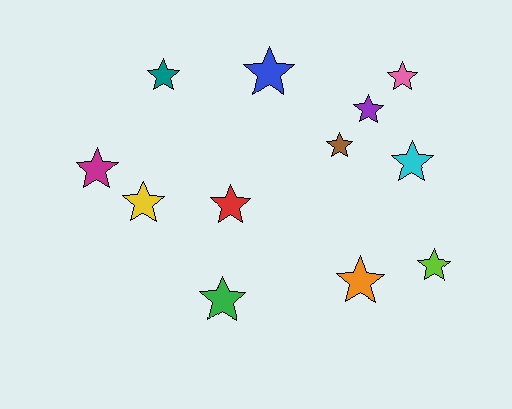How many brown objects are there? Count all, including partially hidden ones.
There is 1 brown object.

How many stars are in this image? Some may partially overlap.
There are 12 stars.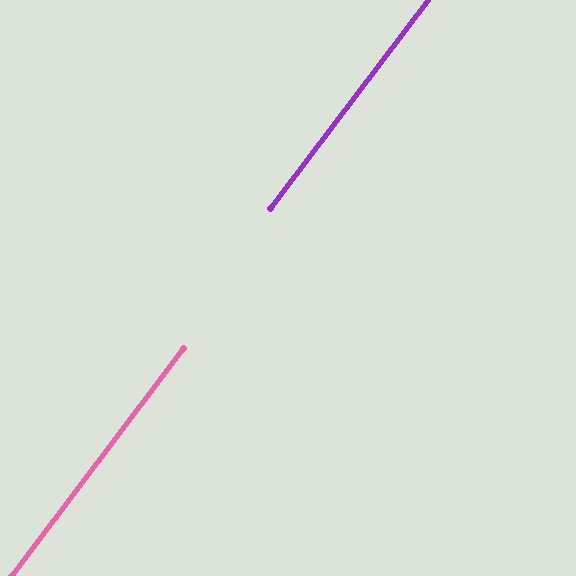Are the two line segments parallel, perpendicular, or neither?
Parallel — their directions differ by only 0.1°.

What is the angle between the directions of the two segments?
Approximately 0 degrees.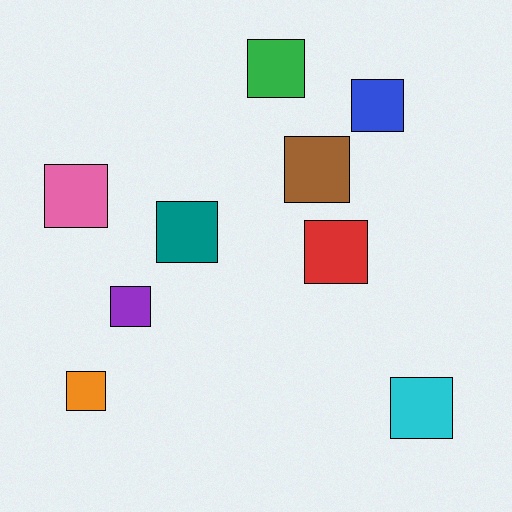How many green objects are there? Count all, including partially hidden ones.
There is 1 green object.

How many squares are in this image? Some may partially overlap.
There are 9 squares.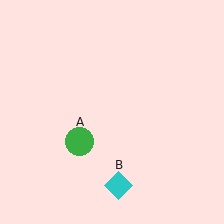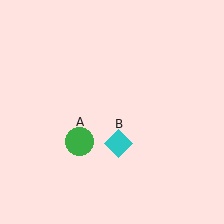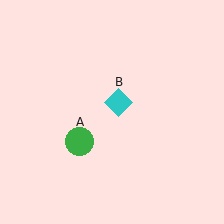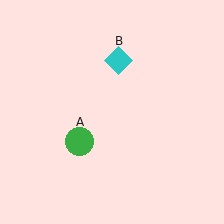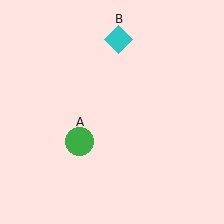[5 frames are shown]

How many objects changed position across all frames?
1 object changed position: cyan diamond (object B).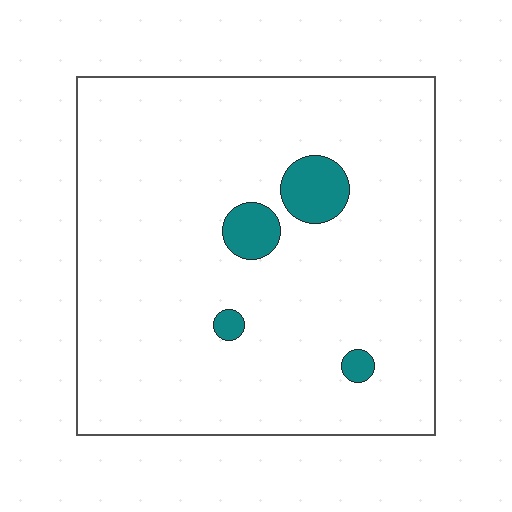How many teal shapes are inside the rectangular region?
4.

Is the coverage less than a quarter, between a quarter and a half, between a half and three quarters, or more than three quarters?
Less than a quarter.